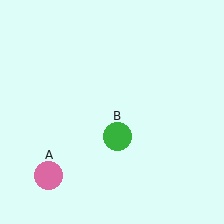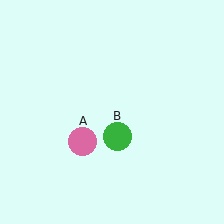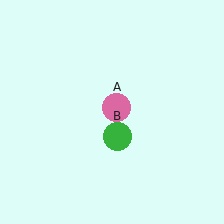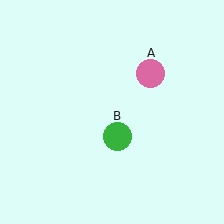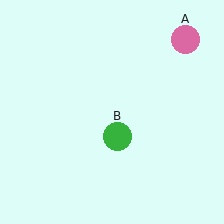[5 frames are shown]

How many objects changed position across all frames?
1 object changed position: pink circle (object A).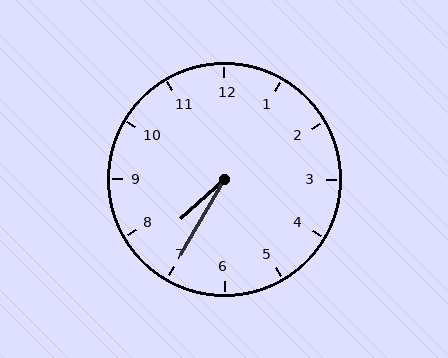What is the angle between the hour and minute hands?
Approximately 18 degrees.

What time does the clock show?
7:35.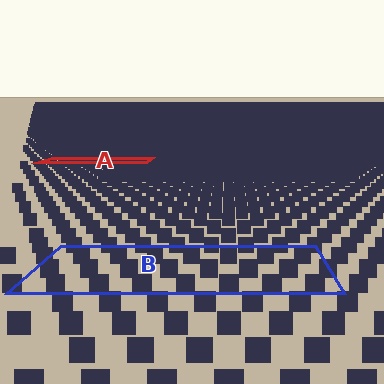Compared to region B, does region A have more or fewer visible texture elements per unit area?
Region A has more texture elements per unit area — they are packed more densely because it is farther away.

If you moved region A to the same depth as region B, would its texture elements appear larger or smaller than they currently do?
They would appear larger. At a closer depth, the same texture elements are projected at a bigger on-screen size.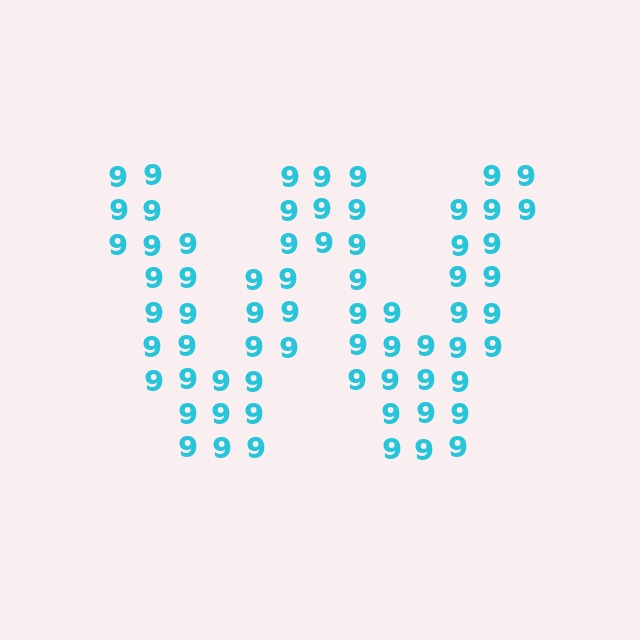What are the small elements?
The small elements are digit 9's.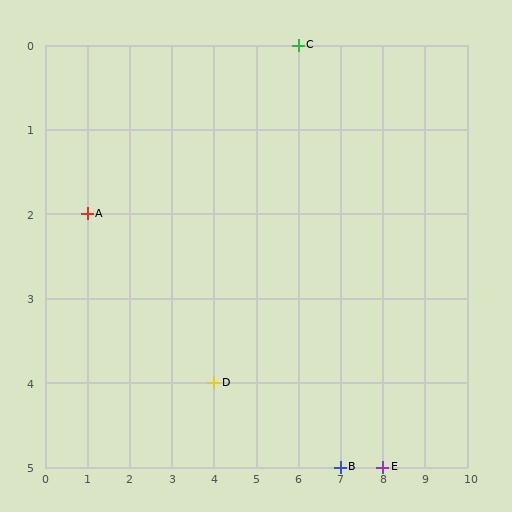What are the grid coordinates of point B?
Point B is at grid coordinates (7, 5).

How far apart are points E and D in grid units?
Points E and D are 4 columns and 1 row apart (about 4.1 grid units diagonally).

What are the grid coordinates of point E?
Point E is at grid coordinates (8, 5).